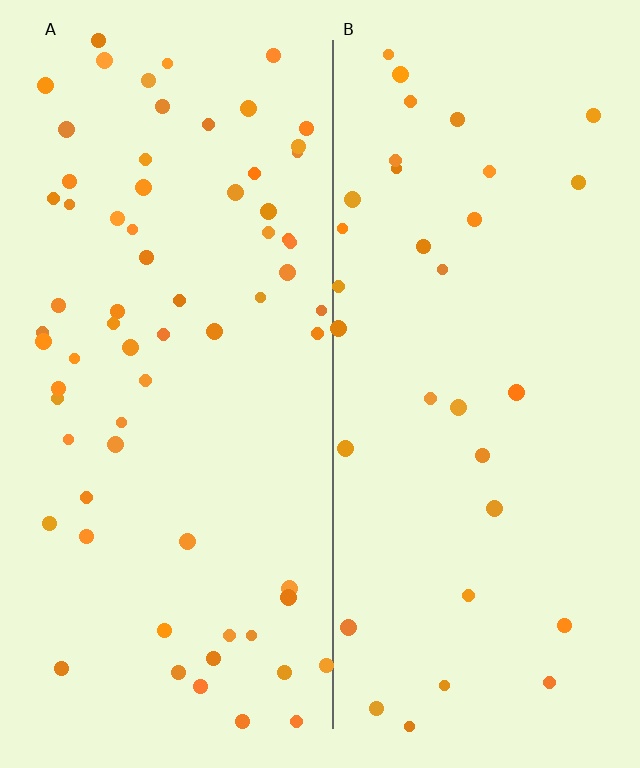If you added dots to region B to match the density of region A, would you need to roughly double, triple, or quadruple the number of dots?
Approximately double.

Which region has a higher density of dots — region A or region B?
A (the left).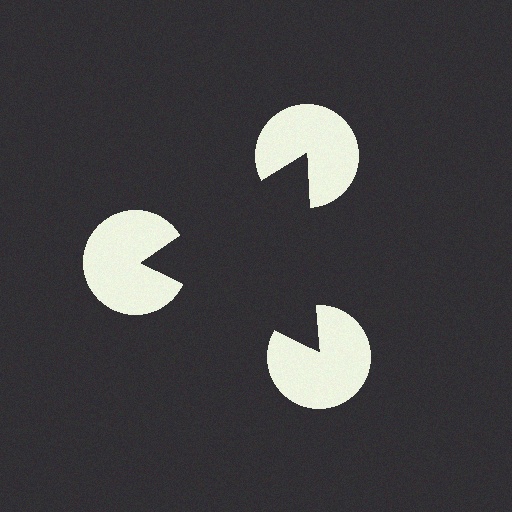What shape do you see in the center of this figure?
An illusory triangle — its edges are inferred from the aligned wedge cuts in the pac-man discs, not physically drawn.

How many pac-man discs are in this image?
There are 3 — one at each vertex of the illusory triangle.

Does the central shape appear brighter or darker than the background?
It typically appears slightly darker than the background, even though no actual brightness change is drawn.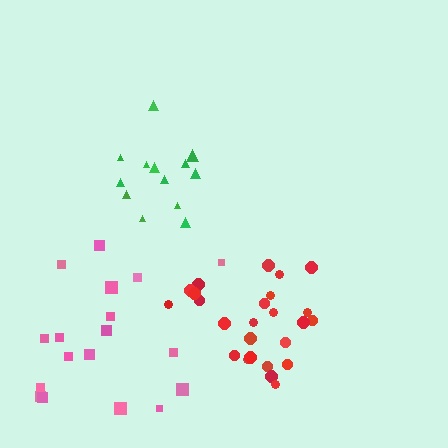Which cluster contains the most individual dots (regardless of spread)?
Red (25).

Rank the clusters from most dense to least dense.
red, green, pink.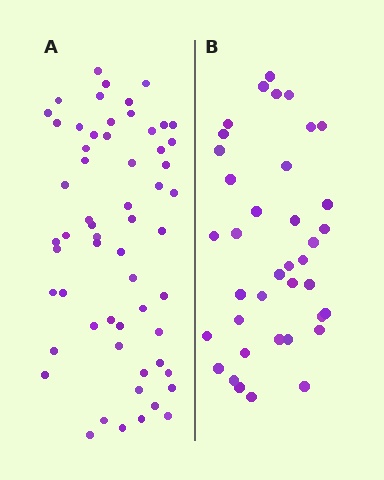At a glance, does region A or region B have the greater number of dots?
Region A (the left region) has more dots.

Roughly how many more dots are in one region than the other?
Region A has approximately 20 more dots than region B.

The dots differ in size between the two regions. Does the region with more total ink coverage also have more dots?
No. Region B has more total ink coverage because its dots are larger, but region A actually contains more individual dots. Total area can be misleading — the number of items is what matters here.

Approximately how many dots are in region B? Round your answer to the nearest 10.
About 40 dots. (The exact count is 38, which rounds to 40.)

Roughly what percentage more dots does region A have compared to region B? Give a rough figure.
About 55% more.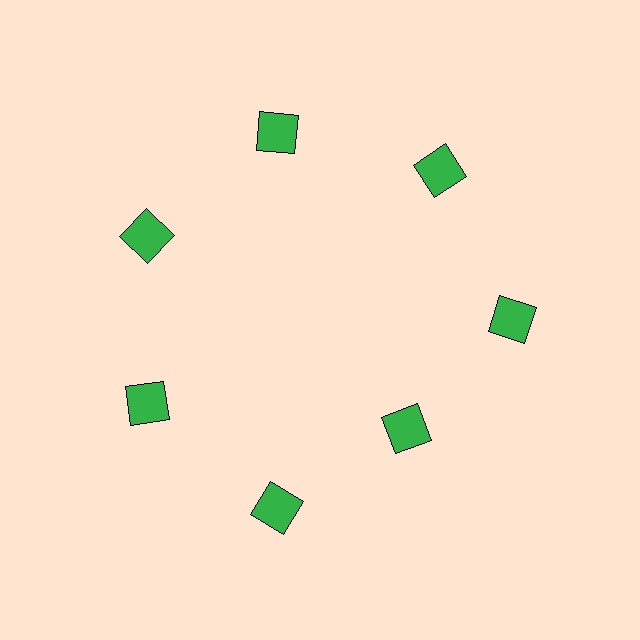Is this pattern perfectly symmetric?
No. The 7 green squares are arranged in a ring, but one element near the 5 o'clock position is pulled inward toward the center, breaking the 7-fold rotational symmetry.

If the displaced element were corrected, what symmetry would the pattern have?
It would have 7-fold rotational symmetry — the pattern would map onto itself every 51 degrees.